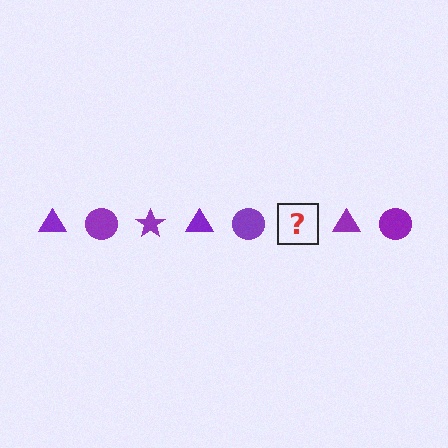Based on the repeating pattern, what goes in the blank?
The blank should be a purple star.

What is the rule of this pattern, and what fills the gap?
The rule is that the pattern cycles through triangle, circle, star shapes in purple. The gap should be filled with a purple star.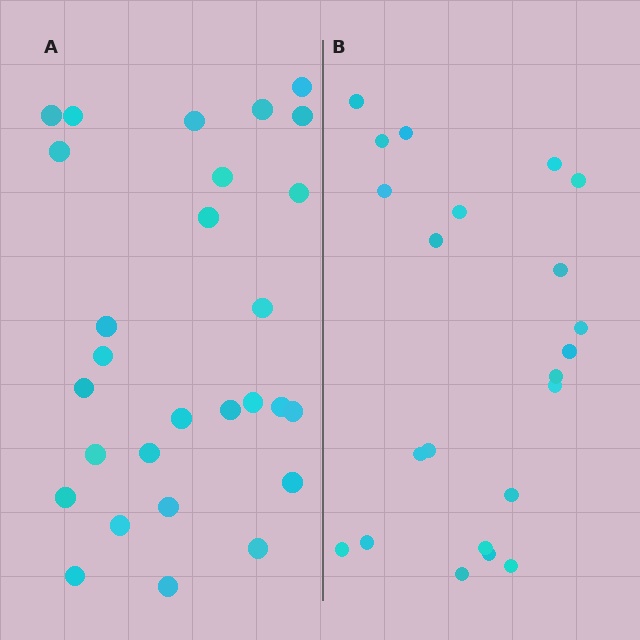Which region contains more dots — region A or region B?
Region A (the left region) has more dots.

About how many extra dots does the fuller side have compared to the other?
Region A has about 6 more dots than region B.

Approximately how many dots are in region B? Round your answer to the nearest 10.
About 20 dots. (The exact count is 22, which rounds to 20.)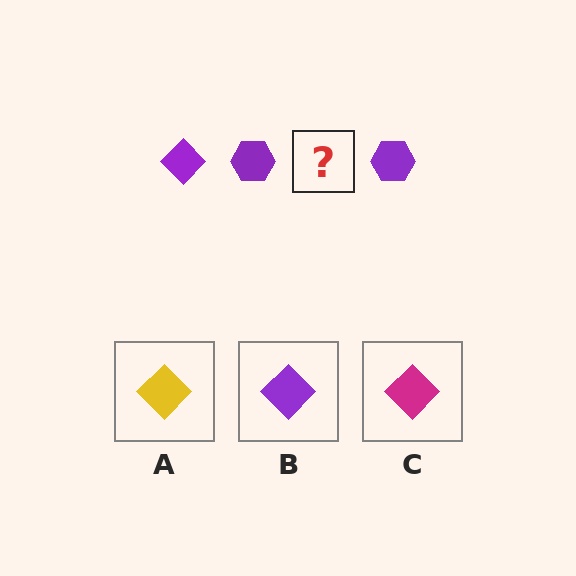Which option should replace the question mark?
Option B.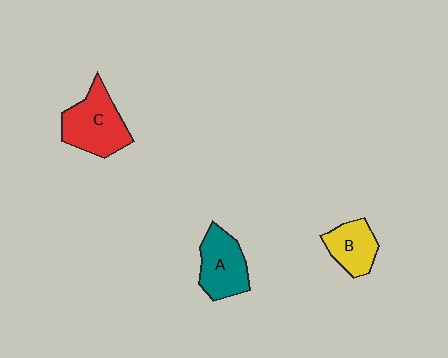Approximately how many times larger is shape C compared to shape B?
Approximately 1.5 times.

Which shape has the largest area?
Shape C (red).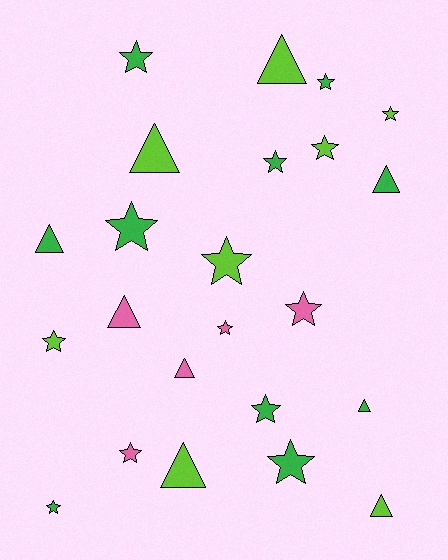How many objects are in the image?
There are 23 objects.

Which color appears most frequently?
Green, with 10 objects.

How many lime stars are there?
There are 4 lime stars.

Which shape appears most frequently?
Star, with 14 objects.